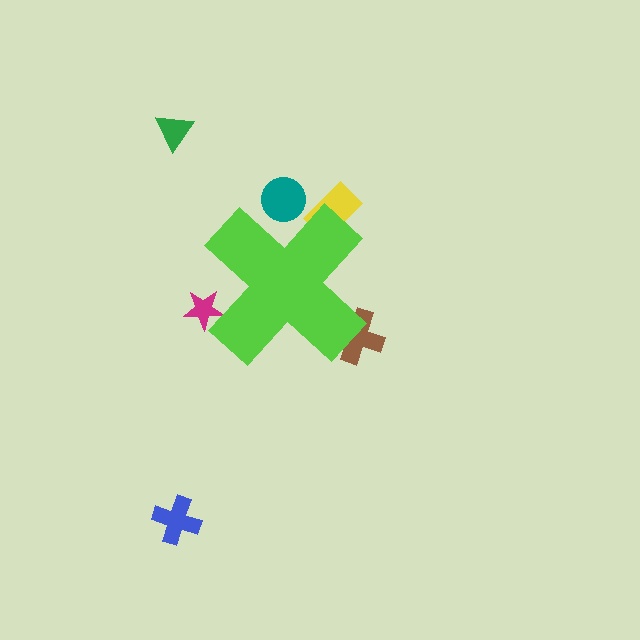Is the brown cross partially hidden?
Yes, the brown cross is partially hidden behind the lime cross.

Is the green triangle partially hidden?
No, the green triangle is fully visible.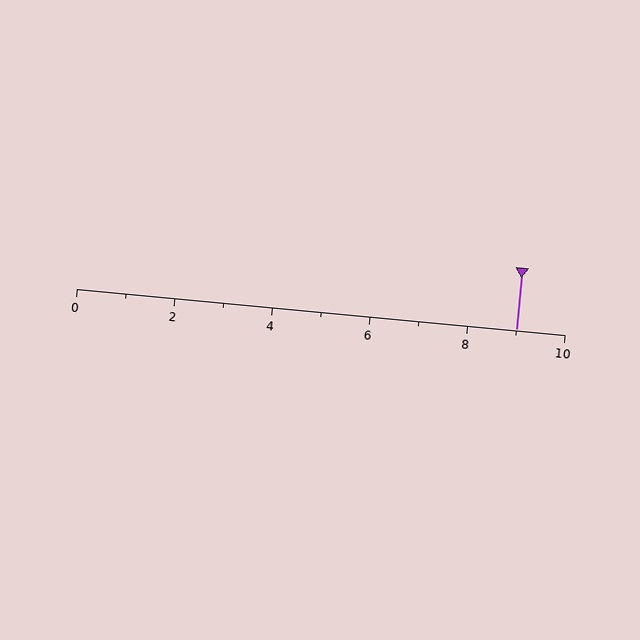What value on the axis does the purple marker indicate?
The marker indicates approximately 9.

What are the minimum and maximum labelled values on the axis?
The axis runs from 0 to 10.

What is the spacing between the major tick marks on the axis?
The major ticks are spaced 2 apart.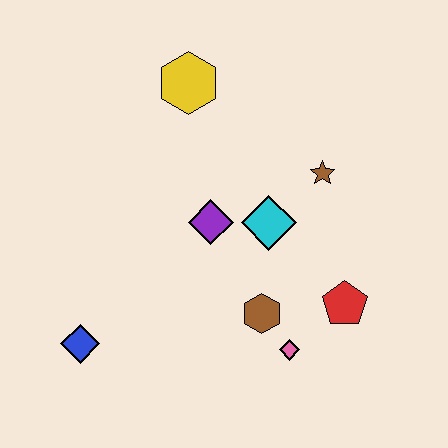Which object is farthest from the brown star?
The blue diamond is farthest from the brown star.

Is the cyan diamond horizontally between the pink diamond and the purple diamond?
Yes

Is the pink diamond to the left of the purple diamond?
No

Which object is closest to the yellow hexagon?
The purple diamond is closest to the yellow hexagon.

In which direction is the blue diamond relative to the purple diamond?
The blue diamond is to the left of the purple diamond.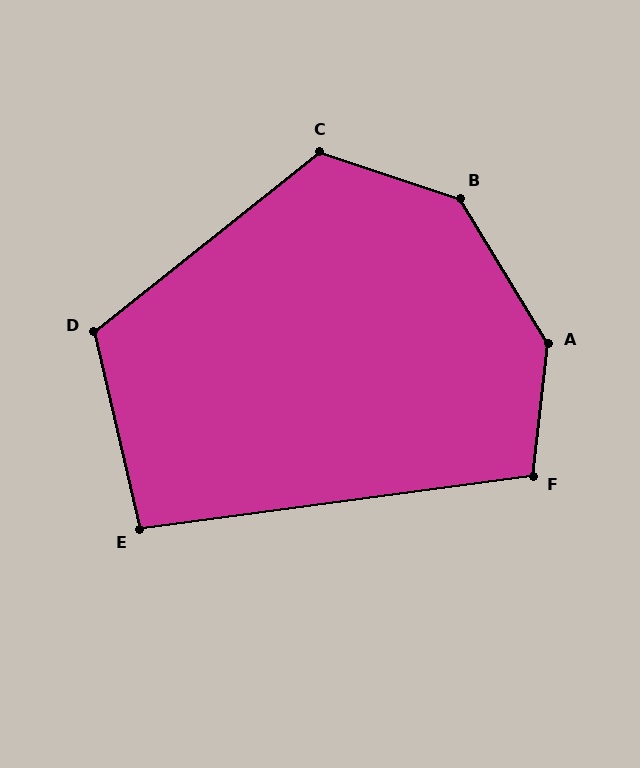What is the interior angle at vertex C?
Approximately 123 degrees (obtuse).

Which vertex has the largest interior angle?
A, at approximately 142 degrees.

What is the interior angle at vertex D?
Approximately 116 degrees (obtuse).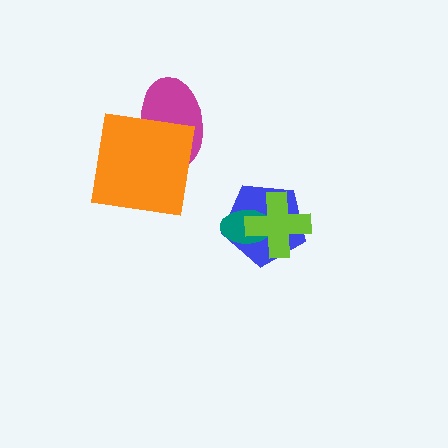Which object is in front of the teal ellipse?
The lime cross is in front of the teal ellipse.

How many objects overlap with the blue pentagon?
2 objects overlap with the blue pentagon.